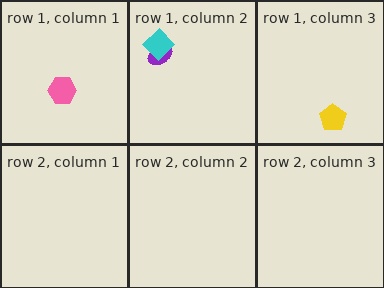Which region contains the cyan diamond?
The row 1, column 2 region.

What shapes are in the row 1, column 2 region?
The purple ellipse, the cyan diamond.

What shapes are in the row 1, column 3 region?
The yellow pentagon.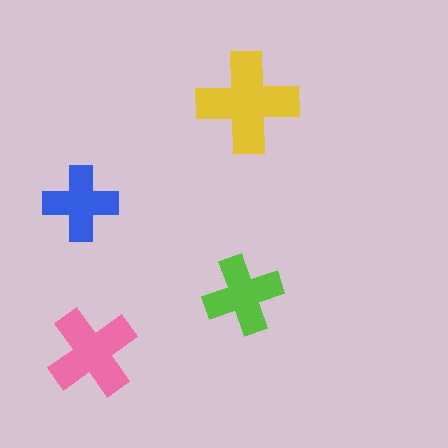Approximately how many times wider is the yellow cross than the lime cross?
About 1.5 times wider.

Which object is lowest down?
The pink cross is bottommost.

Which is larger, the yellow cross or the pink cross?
The yellow one.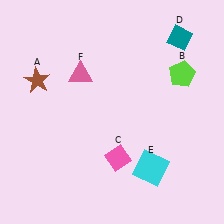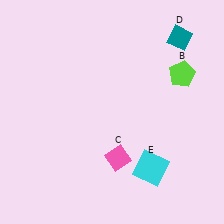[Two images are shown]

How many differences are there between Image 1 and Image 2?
There are 2 differences between the two images.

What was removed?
The brown star (A), the pink triangle (F) were removed in Image 2.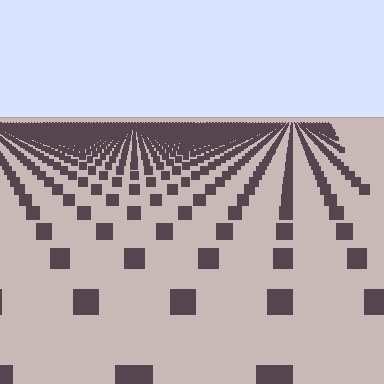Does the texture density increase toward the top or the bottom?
Density increases toward the top.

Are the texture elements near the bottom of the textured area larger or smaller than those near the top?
Larger. Near the bottom, elements are closer to the viewer and appear at a bigger on-screen size.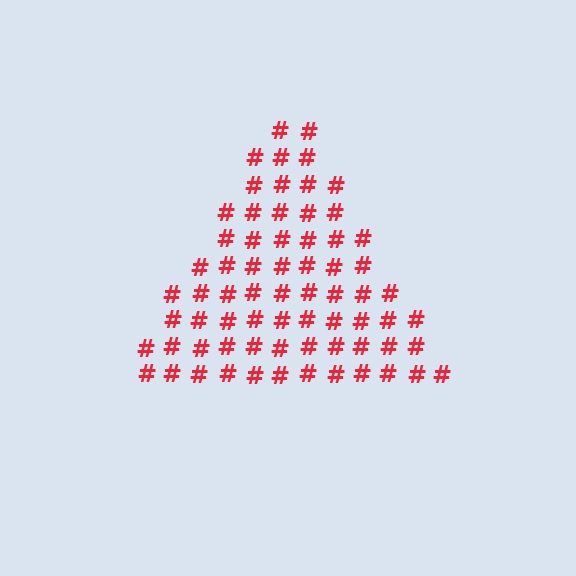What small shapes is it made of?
It is made of small hash symbols.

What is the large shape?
The large shape is a triangle.